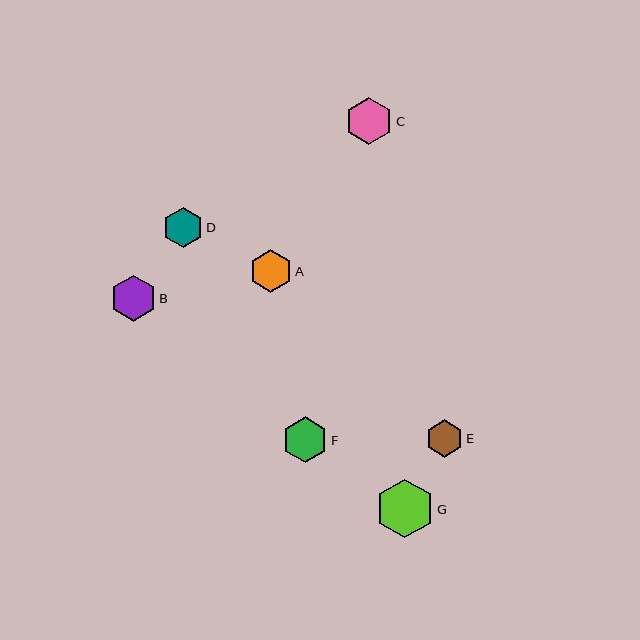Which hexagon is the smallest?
Hexagon E is the smallest with a size of approximately 37 pixels.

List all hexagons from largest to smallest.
From largest to smallest: G, C, B, F, A, D, E.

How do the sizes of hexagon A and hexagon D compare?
Hexagon A and hexagon D are approximately the same size.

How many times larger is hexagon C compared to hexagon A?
Hexagon C is approximately 1.1 times the size of hexagon A.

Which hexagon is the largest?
Hexagon G is the largest with a size of approximately 59 pixels.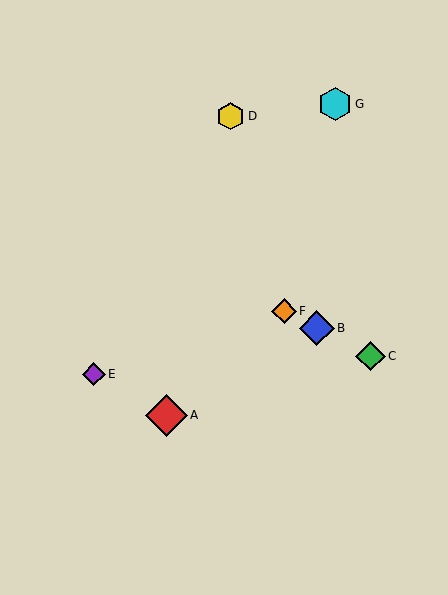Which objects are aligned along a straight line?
Objects B, C, F are aligned along a straight line.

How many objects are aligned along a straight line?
3 objects (B, C, F) are aligned along a straight line.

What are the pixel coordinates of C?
Object C is at (370, 356).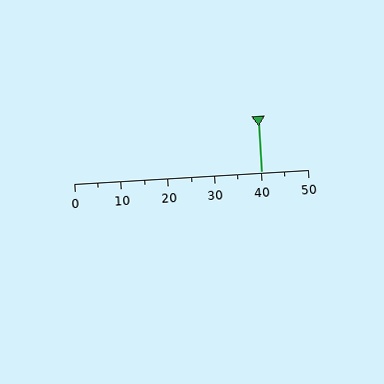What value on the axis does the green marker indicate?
The marker indicates approximately 40.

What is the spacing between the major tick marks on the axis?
The major ticks are spaced 10 apart.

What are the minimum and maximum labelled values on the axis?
The axis runs from 0 to 50.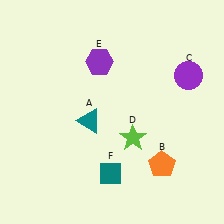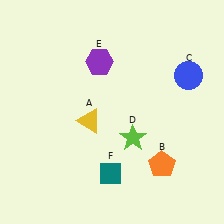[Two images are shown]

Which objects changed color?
A changed from teal to yellow. C changed from purple to blue.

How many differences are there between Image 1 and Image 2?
There are 2 differences between the two images.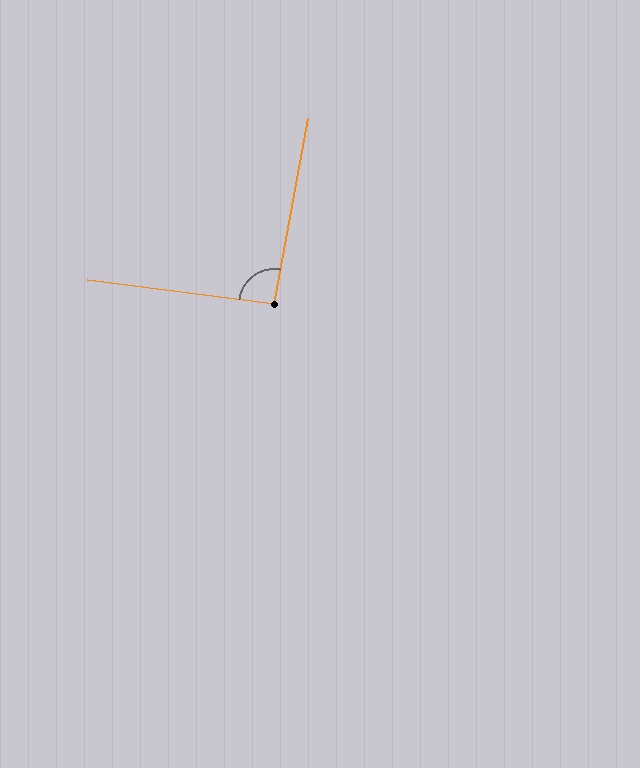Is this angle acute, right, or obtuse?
It is approximately a right angle.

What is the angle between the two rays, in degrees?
Approximately 93 degrees.